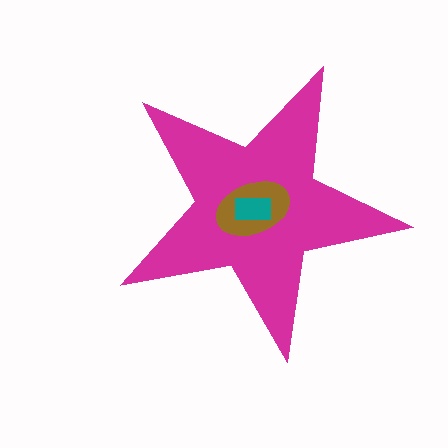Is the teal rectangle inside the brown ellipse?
Yes.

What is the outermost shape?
The magenta star.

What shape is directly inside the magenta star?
The brown ellipse.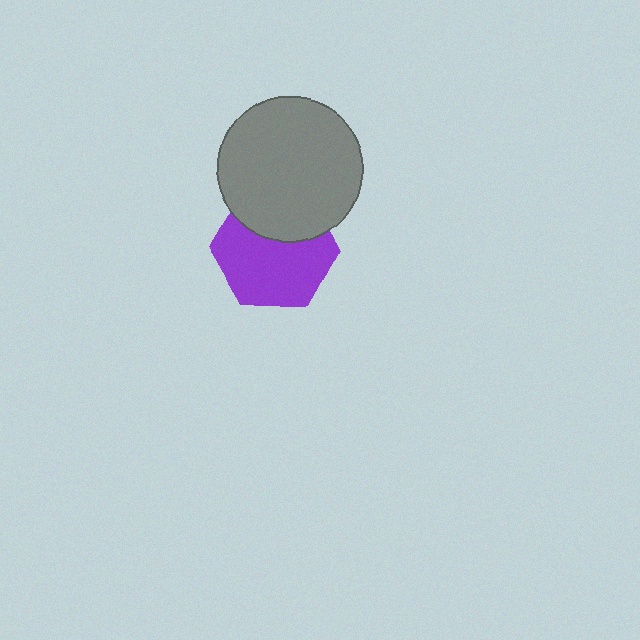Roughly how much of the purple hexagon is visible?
Most of it is visible (roughly 66%).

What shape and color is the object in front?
The object in front is a gray circle.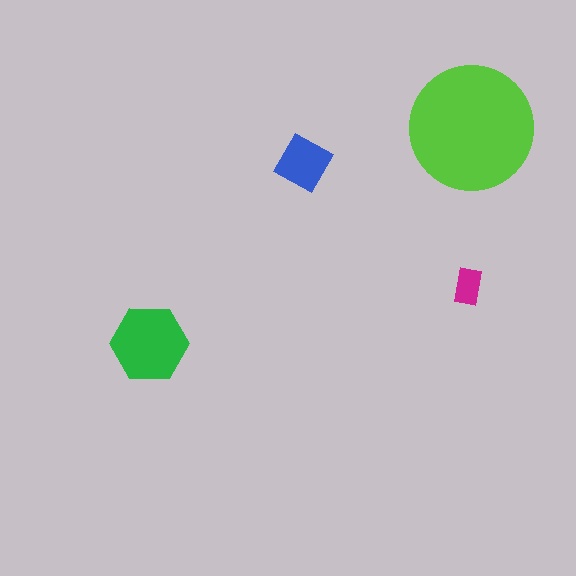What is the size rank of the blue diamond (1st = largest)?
3rd.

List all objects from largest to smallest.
The lime circle, the green hexagon, the blue diamond, the magenta rectangle.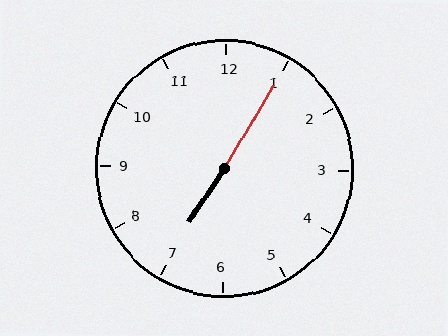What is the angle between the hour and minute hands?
Approximately 178 degrees.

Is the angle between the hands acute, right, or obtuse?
It is obtuse.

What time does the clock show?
7:05.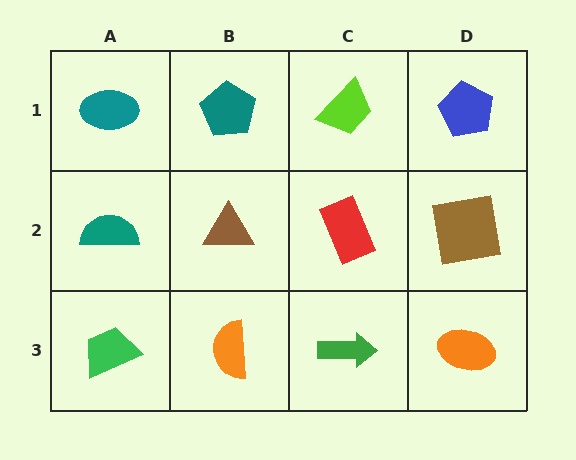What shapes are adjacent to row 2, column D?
A blue pentagon (row 1, column D), an orange ellipse (row 3, column D), a red rectangle (row 2, column C).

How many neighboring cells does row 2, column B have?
4.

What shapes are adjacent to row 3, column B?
A brown triangle (row 2, column B), a green trapezoid (row 3, column A), a green arrow (row 3, column C).